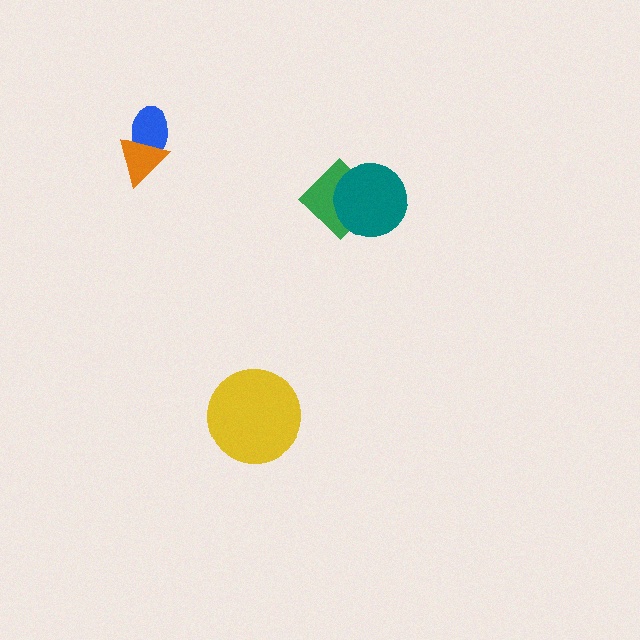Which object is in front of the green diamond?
The teal circle is in front of the green diamond.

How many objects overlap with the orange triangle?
1 object overlaps with the orange triangle.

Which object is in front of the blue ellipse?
The orange triangle is in front of the blue ellipse.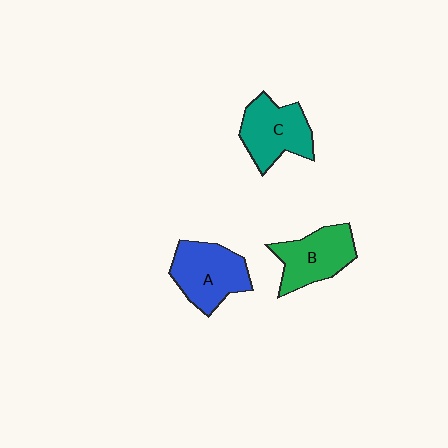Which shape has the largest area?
Shape A (blue).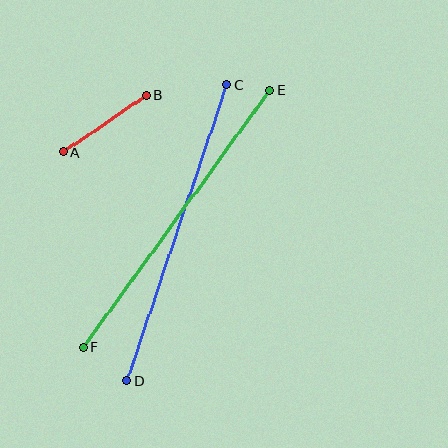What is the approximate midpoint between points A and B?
The midpoint is at approximately (105, 124) pixels.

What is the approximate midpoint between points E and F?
The midpoint is at approximately (177, 218) pixels.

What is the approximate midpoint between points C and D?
The midpoint is at approximately (177, 233) pixels.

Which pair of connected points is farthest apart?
Points E and F are farthest apart.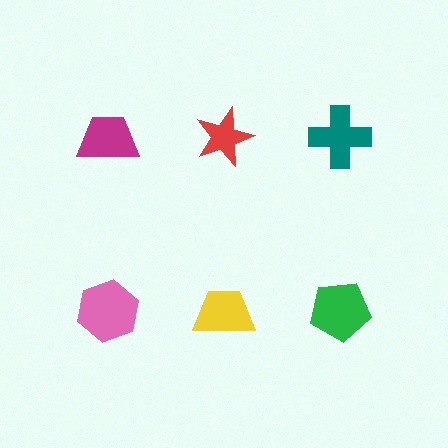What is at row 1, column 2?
A red star.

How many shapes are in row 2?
3 shapes.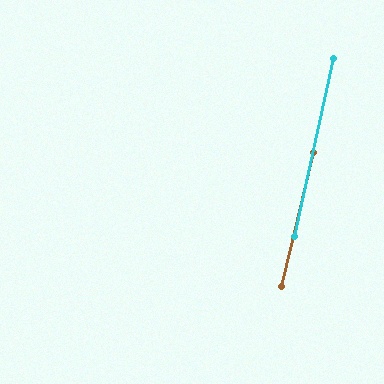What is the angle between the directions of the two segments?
Approximately 1 degree.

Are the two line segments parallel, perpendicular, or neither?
Parallel — their directions differ by only 0.8°.